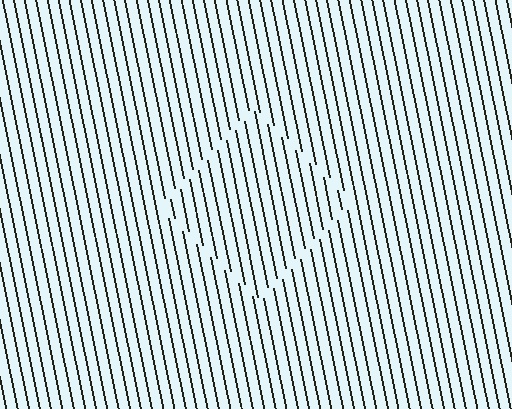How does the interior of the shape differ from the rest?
The interior of the shape contains the same grating, shifted by half a period — the contour is defined by the phase discontinuity where line-ends from the inner and outer gratings abut.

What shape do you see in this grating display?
An illusory square. The interior of the shape contains the same grating, shifted by half a period — the contour is defined by the phase discontinuity where line-ends from the inner and outer gratings abut.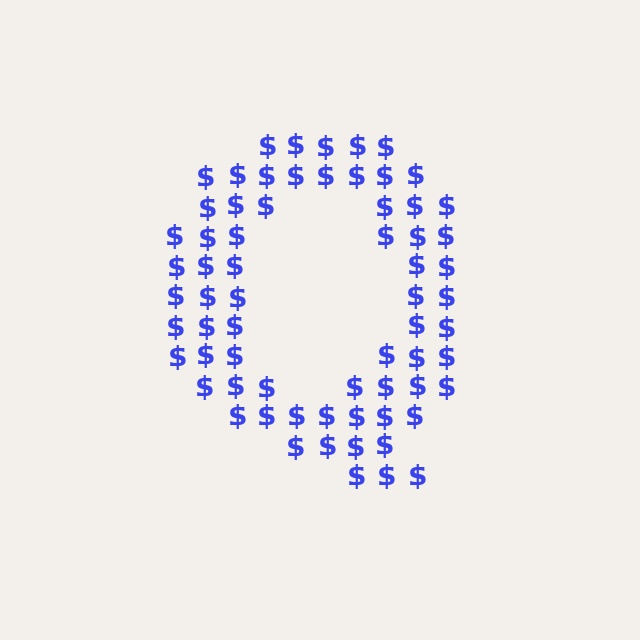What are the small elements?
The small elements are dollar signs.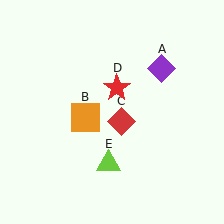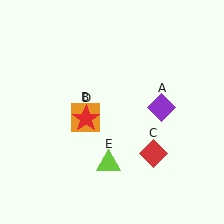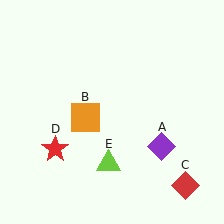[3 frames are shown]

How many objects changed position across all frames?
3 objects changed position: purple diamond (object A), red diamond (object C), red star (object D).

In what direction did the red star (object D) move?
The red star (object D) moved down and to the left.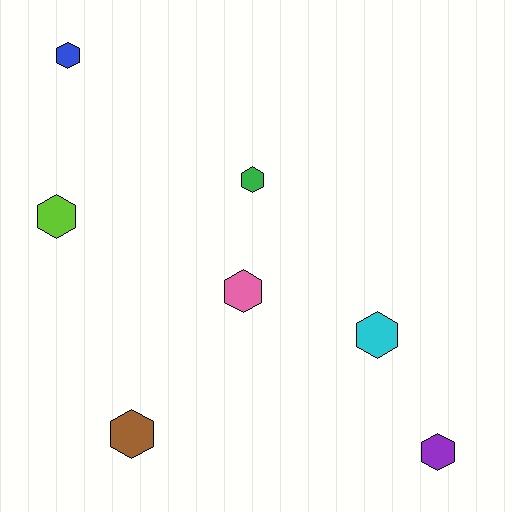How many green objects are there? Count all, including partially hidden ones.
There is 1 green object.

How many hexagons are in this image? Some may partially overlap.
There are 7 hexagons.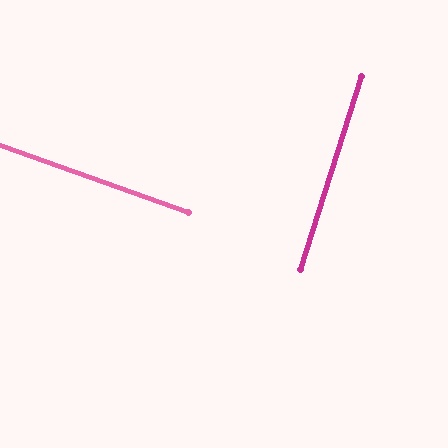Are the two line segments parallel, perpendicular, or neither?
Perpendicular — they meet at approximately 88°.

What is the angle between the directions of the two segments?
Approximately 88 degrees.